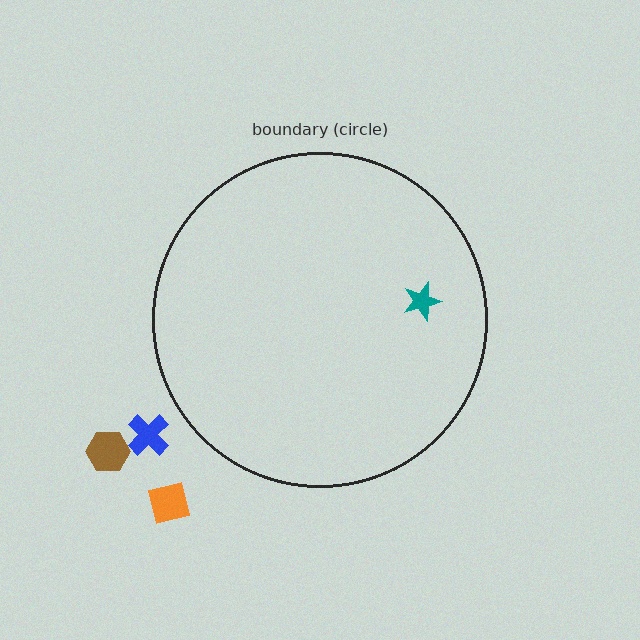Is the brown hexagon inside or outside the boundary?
Outside.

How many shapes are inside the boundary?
1 inside, 3 outside.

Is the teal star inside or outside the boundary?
Inside.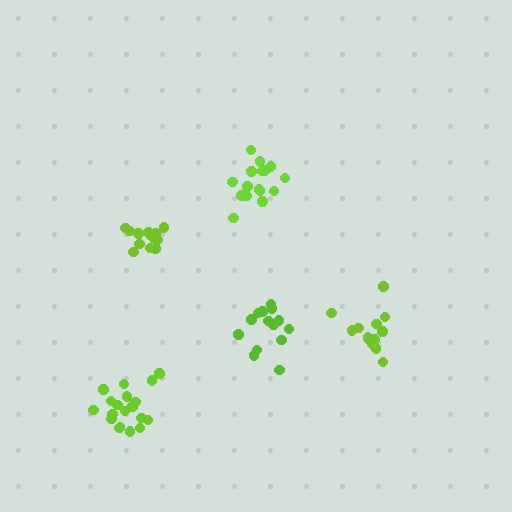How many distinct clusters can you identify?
There are 5 distinct clusters.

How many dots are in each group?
Group 1: 13 dots, Group 2: 15 dots, Group 3: 16 dots, Group 4: 13 dots, Group 5: 19 dots (76 total).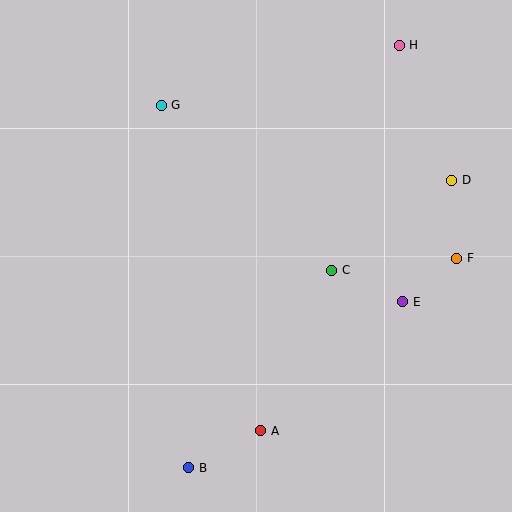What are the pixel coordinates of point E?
Point E is at (403, 302).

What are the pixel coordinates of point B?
Point B is at (189, 468).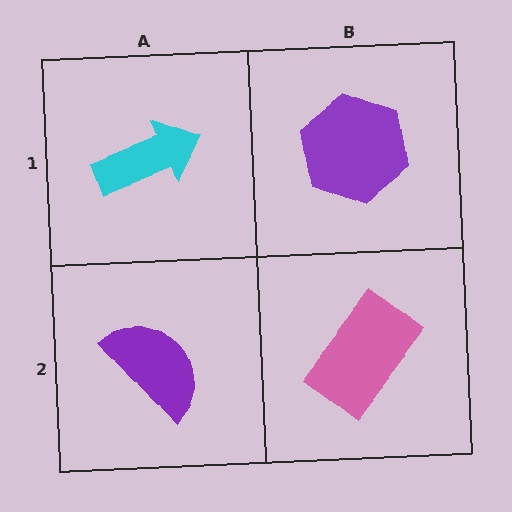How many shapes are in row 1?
2 shapes.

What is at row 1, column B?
A purple hexagon.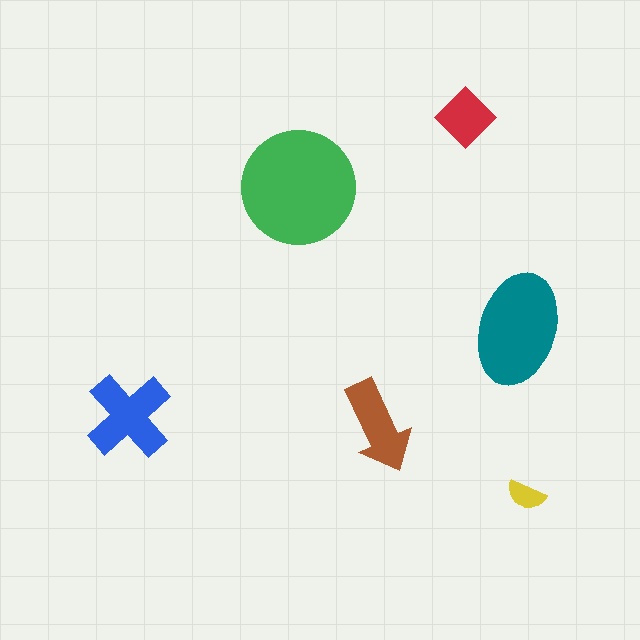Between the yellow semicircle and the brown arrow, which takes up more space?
The brown arrow.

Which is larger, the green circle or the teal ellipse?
The green circle.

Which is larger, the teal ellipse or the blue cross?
The teal ellipse.